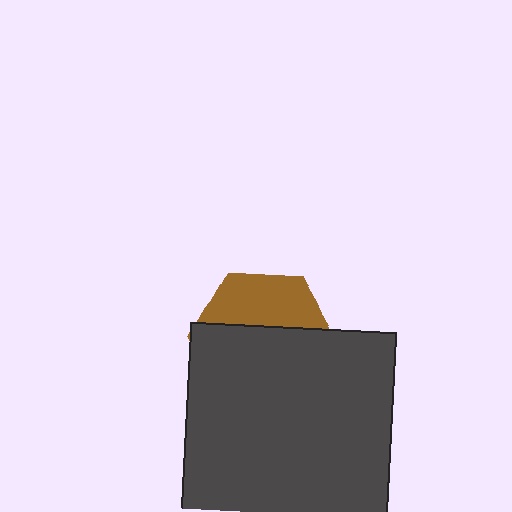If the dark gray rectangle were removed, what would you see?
You would see the complete brown hexagon.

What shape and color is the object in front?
The object in front is a dark gray rectangle.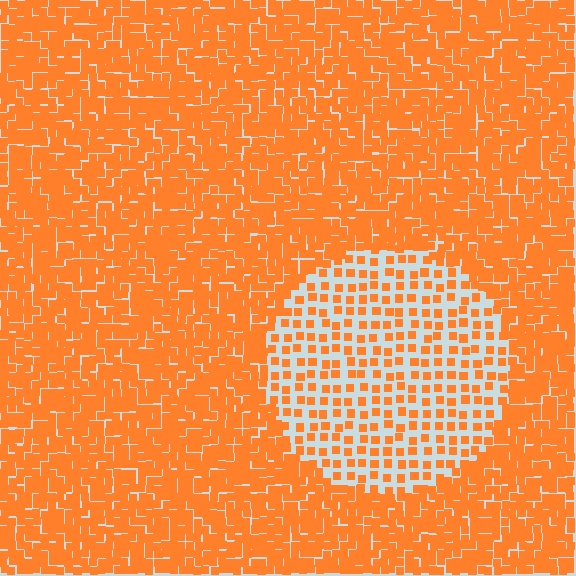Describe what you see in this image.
The image contains small orange elements arranged at two different densities. A circle-shaped region is visible where the elements are less densely packed than the surrounding area.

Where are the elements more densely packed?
The elements are more densely packed outside the circle boundary.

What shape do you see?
I see a circle.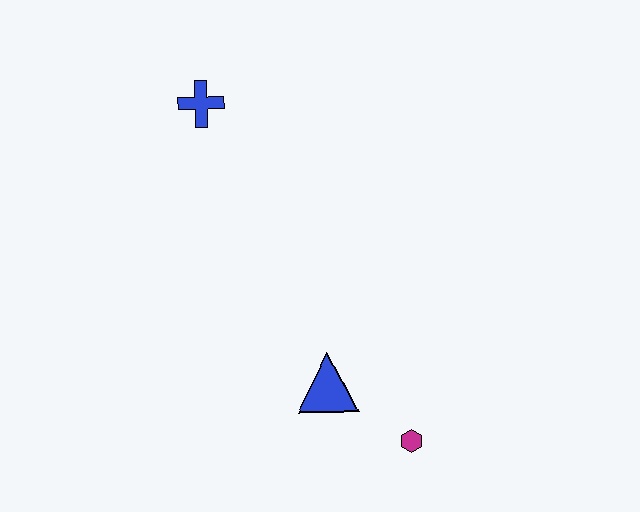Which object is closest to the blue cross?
The blue triangle is closest to the blue cross.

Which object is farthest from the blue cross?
The magenta hexagon is farthest from the blue cross.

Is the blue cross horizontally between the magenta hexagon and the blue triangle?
No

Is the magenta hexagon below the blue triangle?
Yes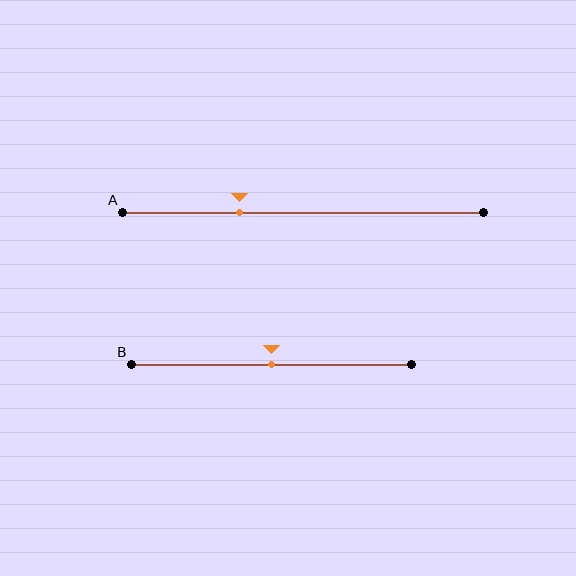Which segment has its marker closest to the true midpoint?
Segment B has its marker closest to the true midpoint.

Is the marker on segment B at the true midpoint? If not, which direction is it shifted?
Yes, the marker on segment B is at the true midpoint.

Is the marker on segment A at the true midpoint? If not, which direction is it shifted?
No, the marker on segment A is shifted to the left by about 18% of the segment length.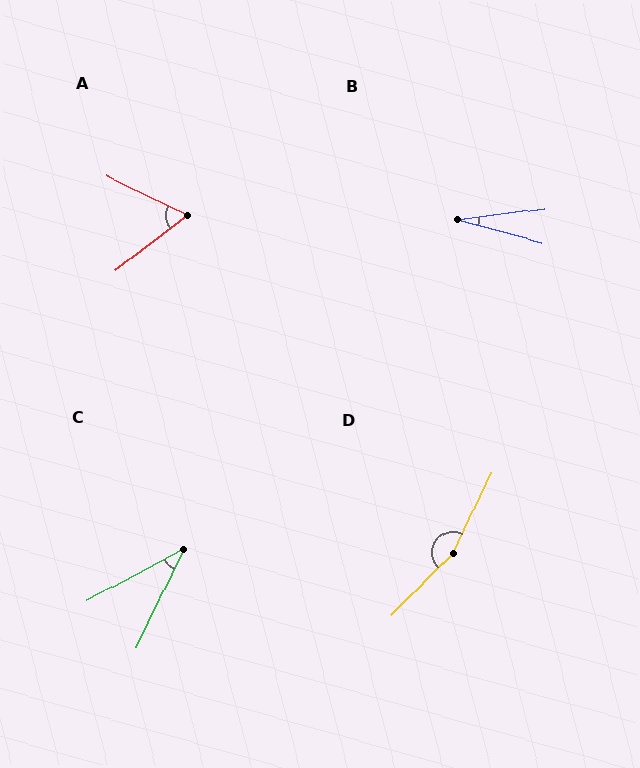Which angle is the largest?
D, at approximately 161 degrees.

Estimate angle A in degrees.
Approximately 63 degrees.